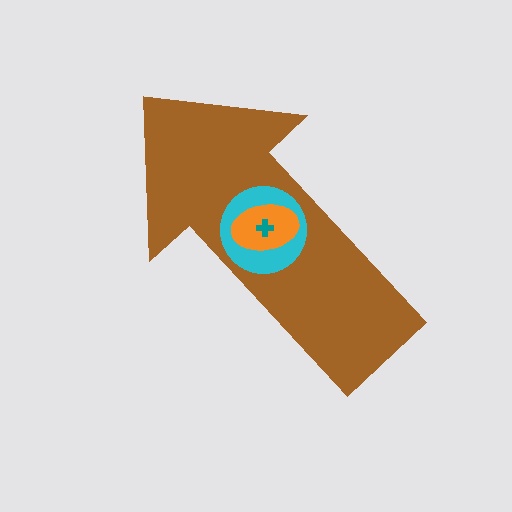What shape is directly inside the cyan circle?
The orange ellipse.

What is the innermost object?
The teal cross.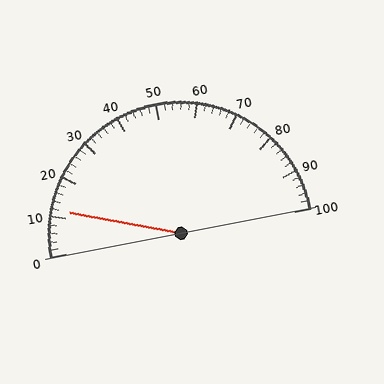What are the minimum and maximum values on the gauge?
The gauge ranges from 0 to 100.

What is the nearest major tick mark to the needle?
The nearest major tick mark is 10.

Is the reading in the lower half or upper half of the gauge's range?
The reading is in the lower half of the range (0 to 100).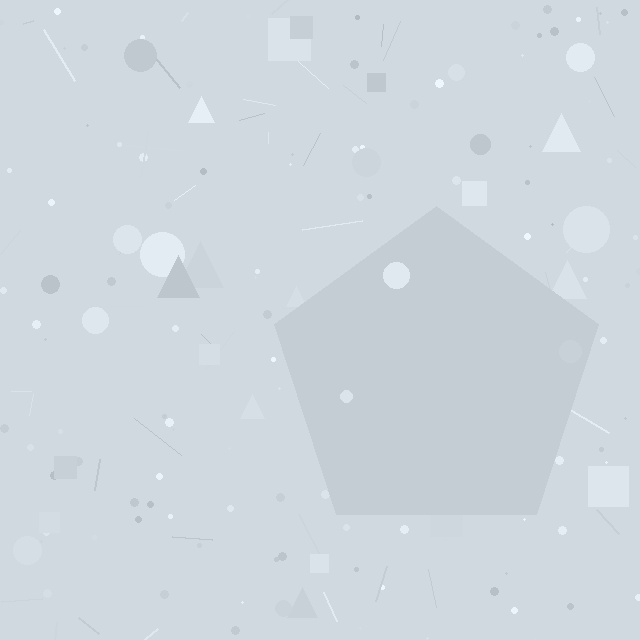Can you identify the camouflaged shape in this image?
The camouflaged shape is a pentagon.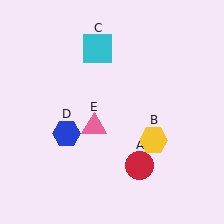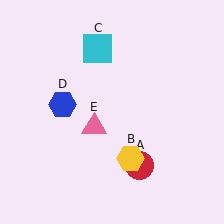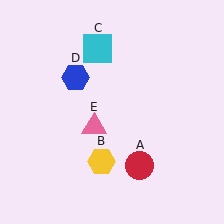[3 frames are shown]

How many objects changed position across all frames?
2 objects changed position: yellow hexagon (object B), blue hexagon (object D).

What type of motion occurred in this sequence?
The yellow hexagon (object B), blue hexagon (object D) rotated clockwise around the center of the scene.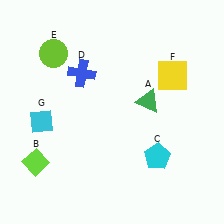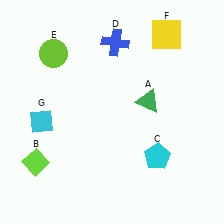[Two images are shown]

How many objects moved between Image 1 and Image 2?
2 objects moved between the two images.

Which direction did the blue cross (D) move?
The blue cross (D) moved right.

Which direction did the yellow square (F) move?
The yellow square (F) moved up.